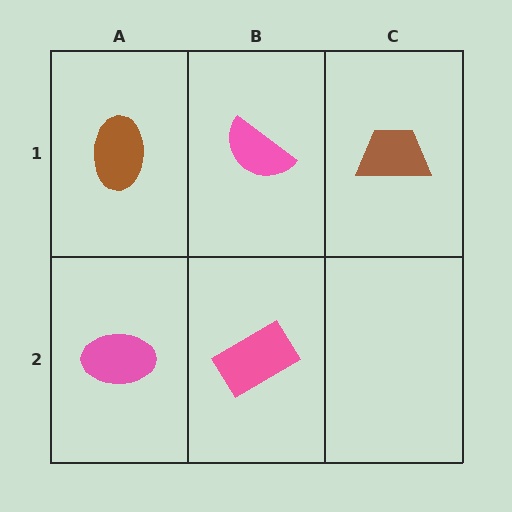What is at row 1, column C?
A brown trapezoid.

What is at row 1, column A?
A brown ellipse.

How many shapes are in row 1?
3 shapes.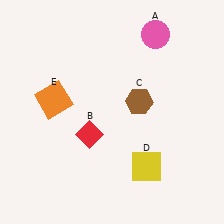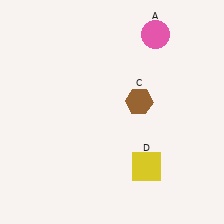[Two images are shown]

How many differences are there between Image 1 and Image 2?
There are 2 differences between the two images.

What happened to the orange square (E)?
The orange square (E) was removed in Image 2. It was in the top-left area of Image 1.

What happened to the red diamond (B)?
The red diamond (B) was removed in Image 2. It was in the bottom-left area of Image 1.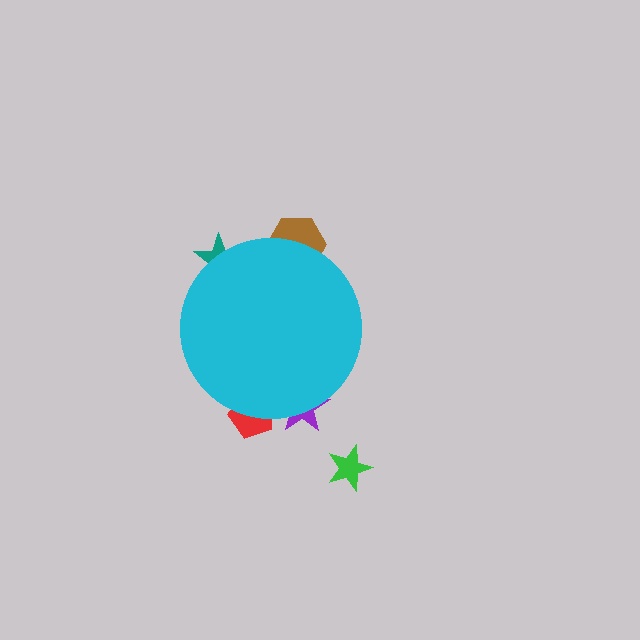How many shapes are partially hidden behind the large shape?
4 shapes are partially hidden.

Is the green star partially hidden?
No, the green star is fully visible.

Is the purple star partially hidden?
Yes, the purple star is partially hidden behind the cyan circle.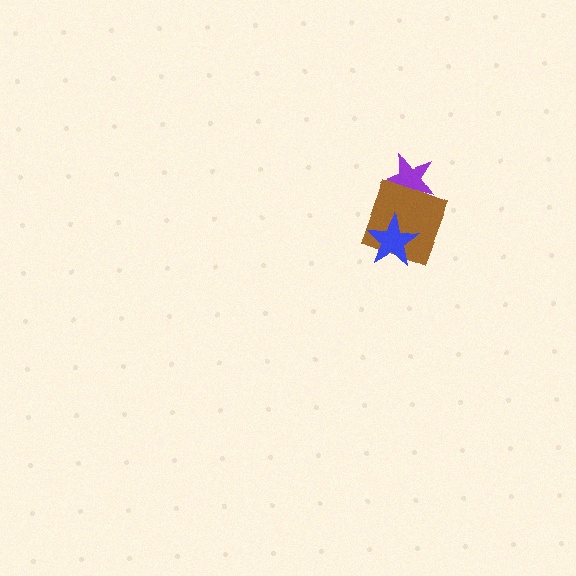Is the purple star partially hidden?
Yes, it is partially covered by another shape.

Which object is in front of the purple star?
The brown diamond is in front of the purple star.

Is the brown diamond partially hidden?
Yes, it is partially covered by another shape.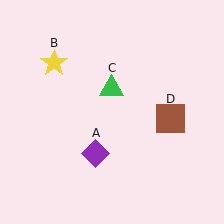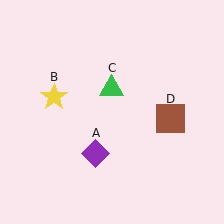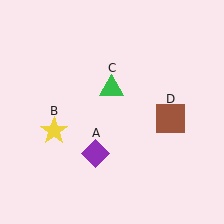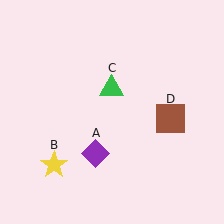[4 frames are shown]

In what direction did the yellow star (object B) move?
The yellow star (object B) moved down.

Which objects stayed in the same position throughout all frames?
Purple diamond (object A) and green triangle (object C) and brown square (object D) remained stationary.